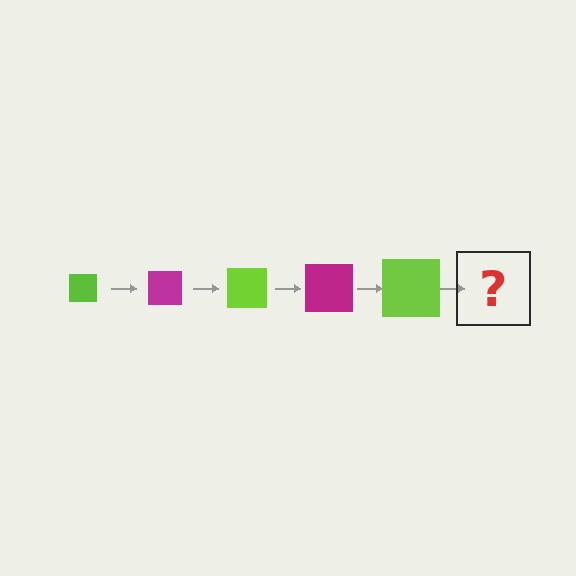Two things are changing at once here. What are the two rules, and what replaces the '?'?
The two rules are that the square grows larger each step and the color cycles through lime and magenta. The '?' should be a magenta square, larger than the previous one.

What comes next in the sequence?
The next element should be a magenta square, larger than the previous one.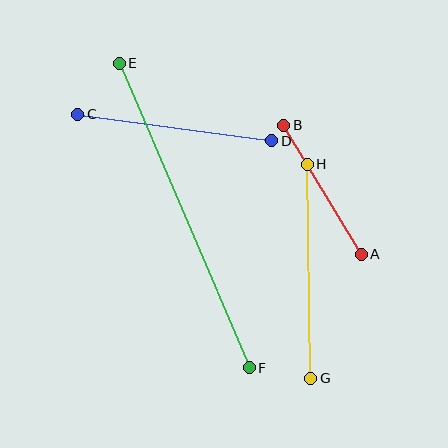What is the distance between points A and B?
The distance is approximately 150 pixels.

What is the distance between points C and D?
The distance is approximately 196 pixels.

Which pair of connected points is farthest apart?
Points E and F are farthest apart.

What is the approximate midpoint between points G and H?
The midpoint is at approximately (309, 271) pixels.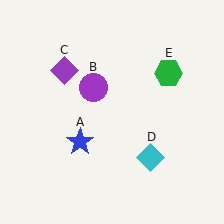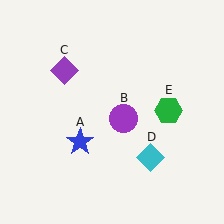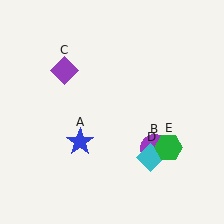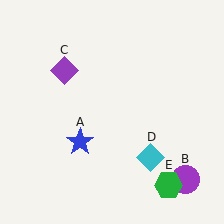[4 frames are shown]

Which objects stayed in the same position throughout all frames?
Blue star (object A) and purple diamond (object C) and cyan diamond (object D) remained stationary.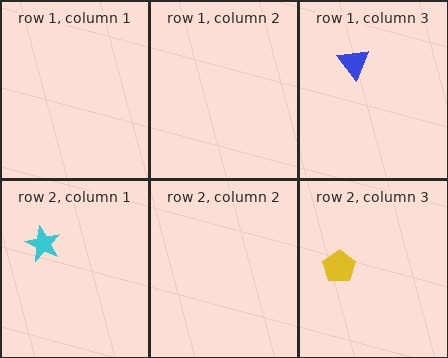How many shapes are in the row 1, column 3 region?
1.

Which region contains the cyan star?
The row 2, column 1 region.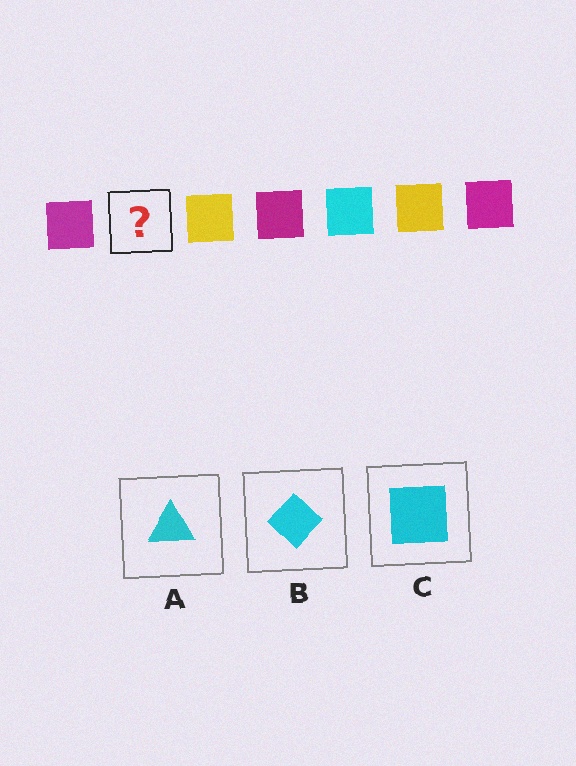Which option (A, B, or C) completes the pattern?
C.